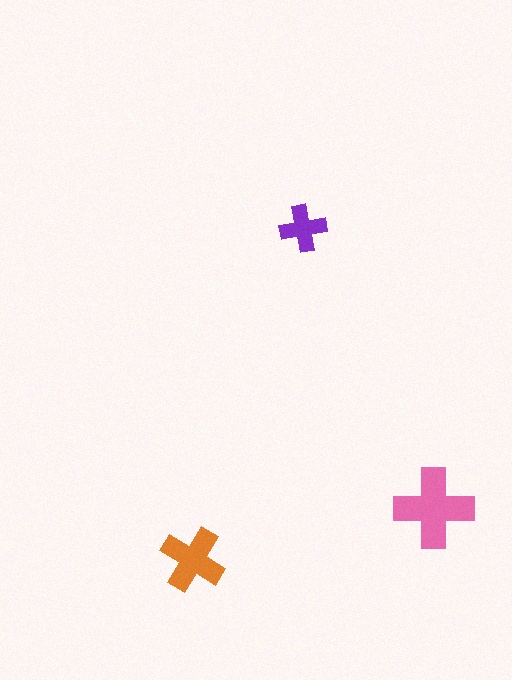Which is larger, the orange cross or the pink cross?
The pink one.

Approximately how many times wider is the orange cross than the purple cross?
About 1.5 times wider.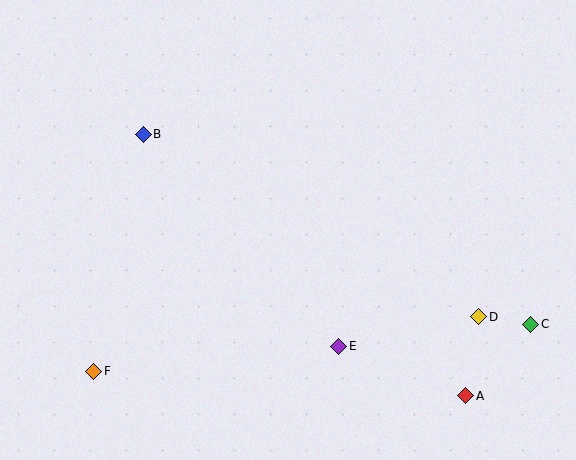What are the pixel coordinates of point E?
Point E is at (339, 346).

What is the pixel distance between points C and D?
The distance between C and D is 53 pixels.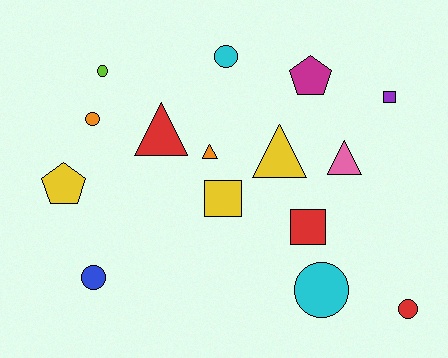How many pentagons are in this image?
There are 2 pentagons.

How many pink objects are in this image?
There is 1 pink object.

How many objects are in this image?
There are 15 objects.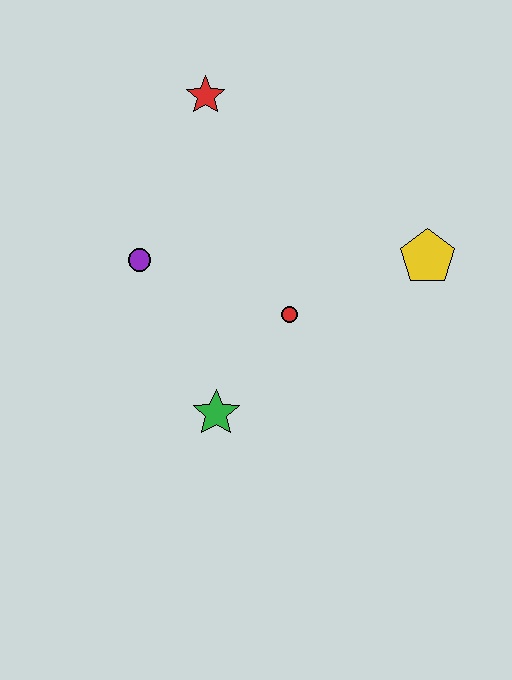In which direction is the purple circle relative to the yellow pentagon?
The purple circle is to the left of the yellow pentagon.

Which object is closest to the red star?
The purple circle is closest to the red star.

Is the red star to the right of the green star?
No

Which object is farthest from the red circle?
The red star is farthest from the red circle.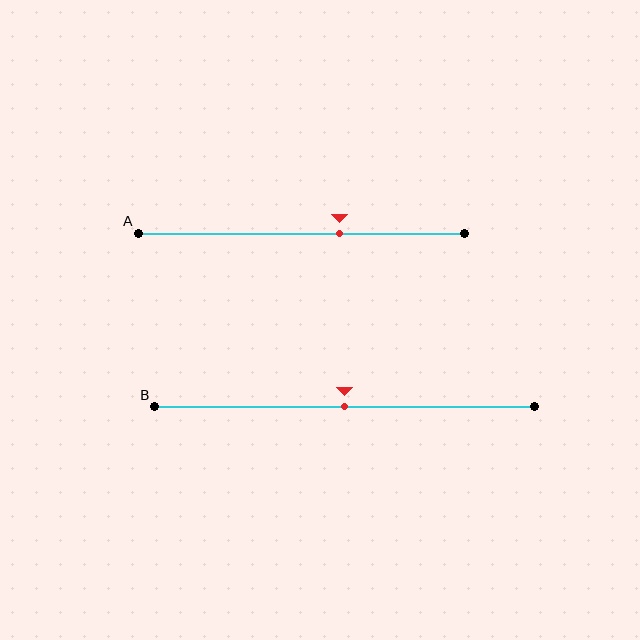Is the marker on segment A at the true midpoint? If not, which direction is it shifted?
No, the marker on segment A is shifted to the right by about 12% of the segment length.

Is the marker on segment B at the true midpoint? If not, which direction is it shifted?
Yes, the marker on segment B is at the true midpoint.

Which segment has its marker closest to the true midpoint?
Segment B has its marker closest to the true midpoint.